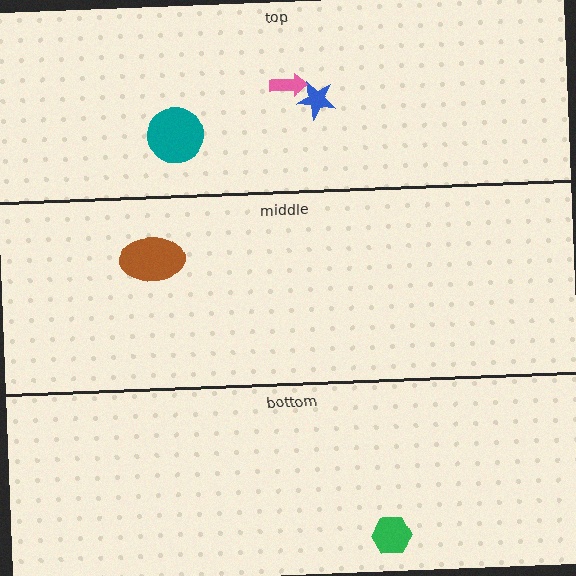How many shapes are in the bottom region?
1.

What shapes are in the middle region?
The brown ellipse.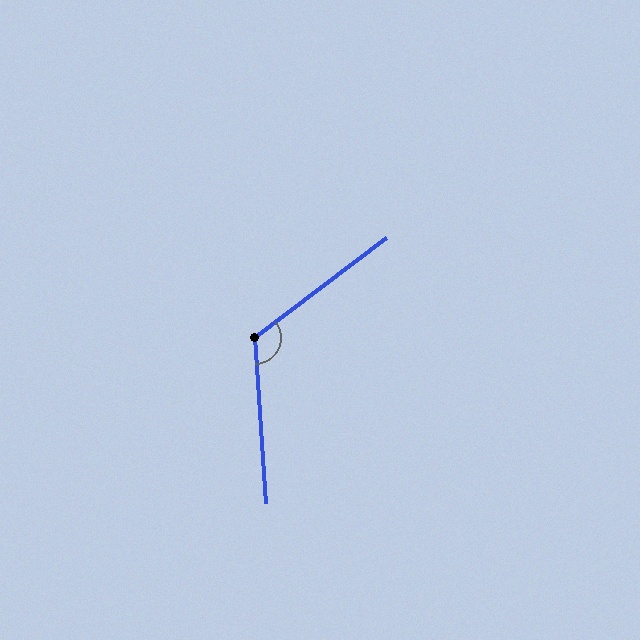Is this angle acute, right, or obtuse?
It is obtuse.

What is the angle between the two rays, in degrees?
Approximately 124 degrees.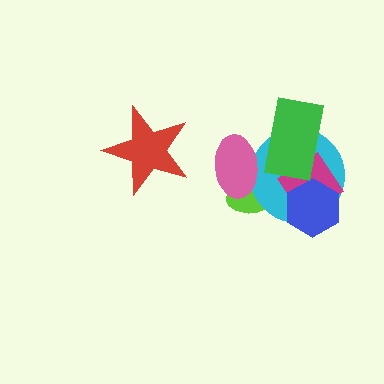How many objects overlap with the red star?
0 objects overlap with the red star.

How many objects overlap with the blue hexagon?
2 objects overlap with the blue hexagon.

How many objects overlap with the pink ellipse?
2 objects overlap with the pink ellipse.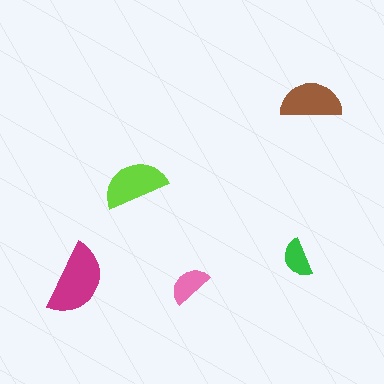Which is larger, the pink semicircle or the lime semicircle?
The lime one.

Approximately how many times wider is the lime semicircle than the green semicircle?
About 1.5 times wider.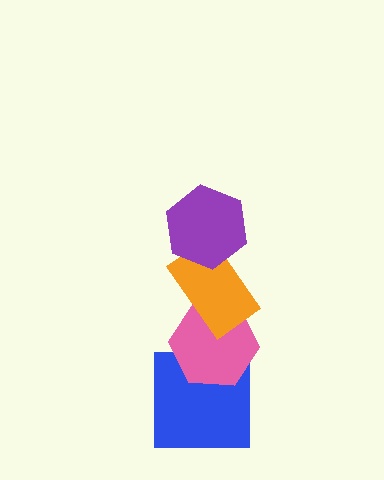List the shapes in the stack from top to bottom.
From top to bottom: the purple hexagon, the orange rectangle, the pink hexagon, the blue square.